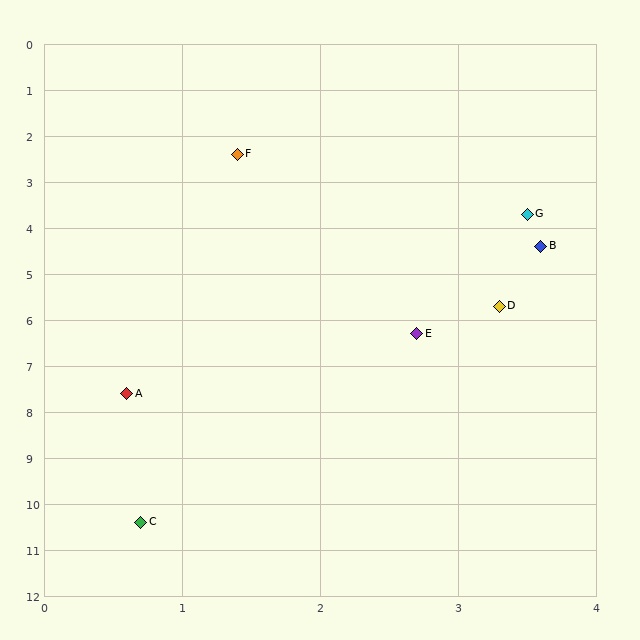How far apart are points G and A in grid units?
Points G and A are about 4.9 grid units apart.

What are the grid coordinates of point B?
Point B is at approximately (3.6, 4.4).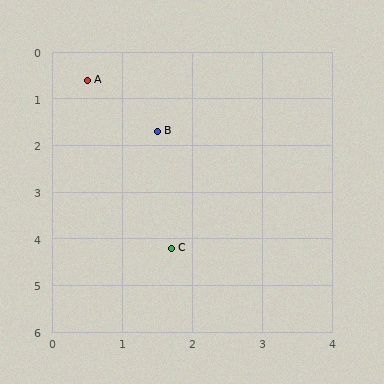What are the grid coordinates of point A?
Point A is at approximately (0.5, 0.6).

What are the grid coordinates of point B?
Point B is at approximately (1.5, 1.7).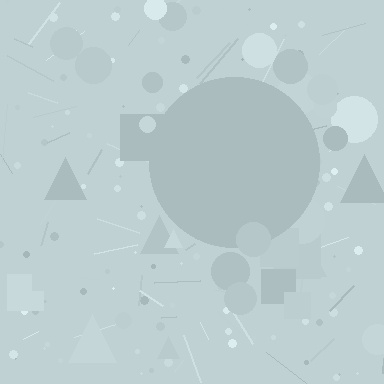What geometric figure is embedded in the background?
A circle is embedded in the background.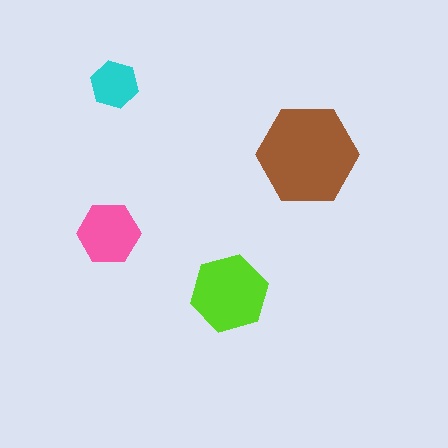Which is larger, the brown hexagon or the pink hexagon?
The brown one.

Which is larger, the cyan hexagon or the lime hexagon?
The lime one.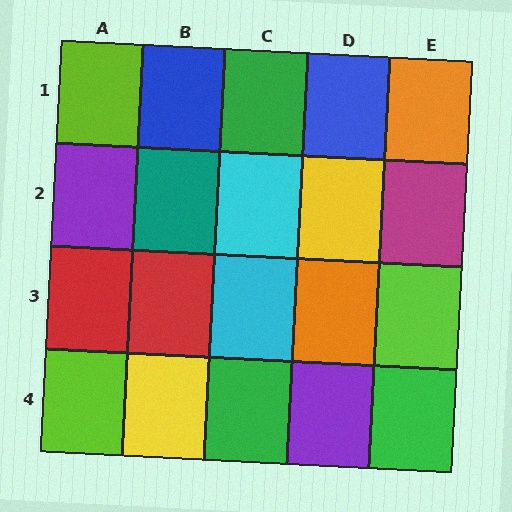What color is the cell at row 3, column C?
Cyan.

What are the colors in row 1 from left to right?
Lime, blue, green, blue, orange.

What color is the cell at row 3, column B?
Red.